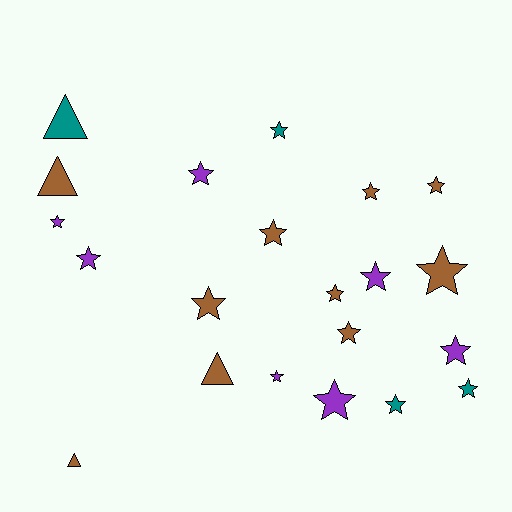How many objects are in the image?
There are 21 objects.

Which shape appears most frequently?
Star, with 17 objects.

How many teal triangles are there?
There is 1 teal triangle.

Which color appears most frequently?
Brown, with 10 objects.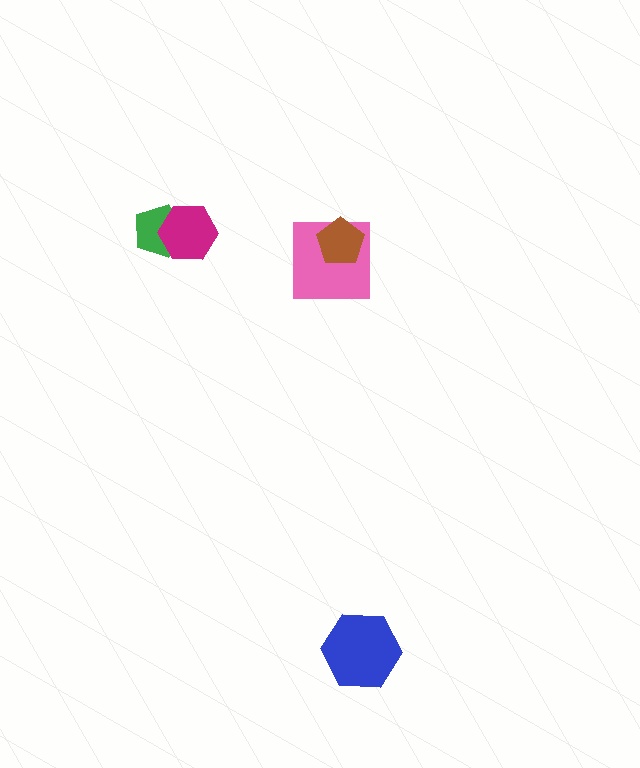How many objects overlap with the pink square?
1 object overlaps with the pink square.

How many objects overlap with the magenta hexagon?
1 object overlaps with the magenta hexagon.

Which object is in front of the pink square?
The brown pentagon is in front of the pink square.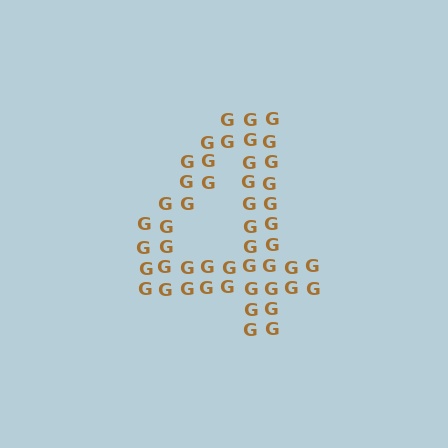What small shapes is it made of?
It is made of small letter G's.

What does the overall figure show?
The overall figure shows the digit 4.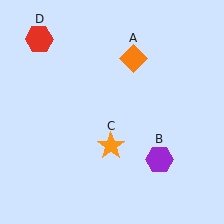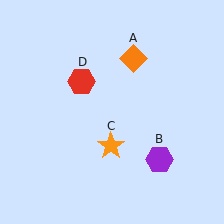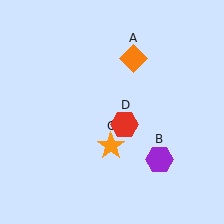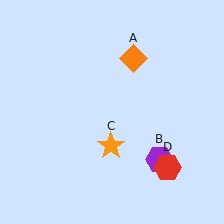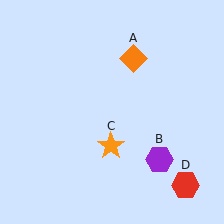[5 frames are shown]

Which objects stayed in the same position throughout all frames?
Orange diamond (object A) and purple hexagon (object B) and orange star (object C) remained stationary.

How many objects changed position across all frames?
1 object changed position: red hexagon (object D).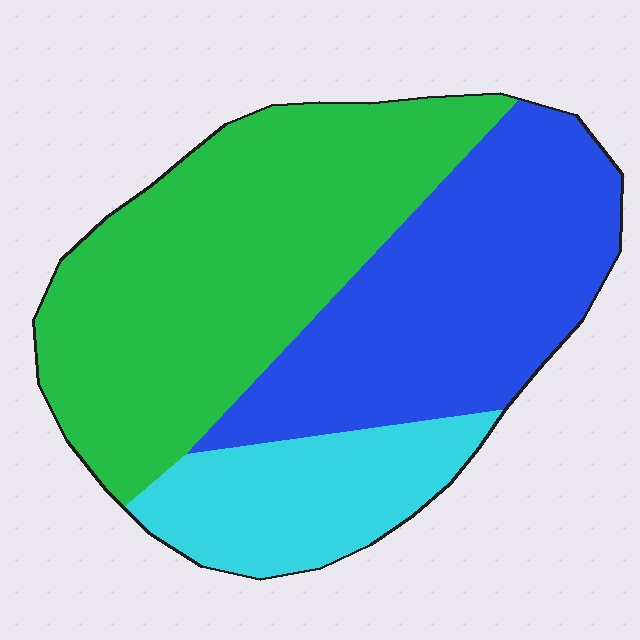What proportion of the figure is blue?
Blue covers roughly 35% of the figure.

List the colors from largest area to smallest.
From largest to smallest: green, blue, cyan.